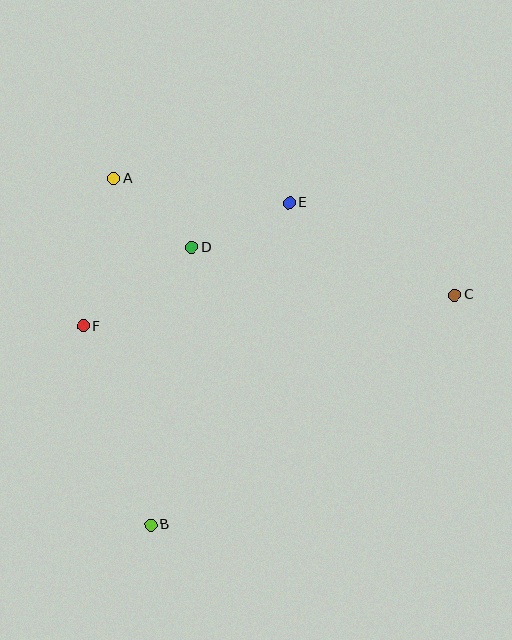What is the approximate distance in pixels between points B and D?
The distance between B and D is approximately 281 pixels.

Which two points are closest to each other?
Points A and D are closest to each other.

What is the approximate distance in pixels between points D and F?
The distance between D and F is approximately 134 pixels.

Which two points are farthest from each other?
Points B and C are farthest from each other.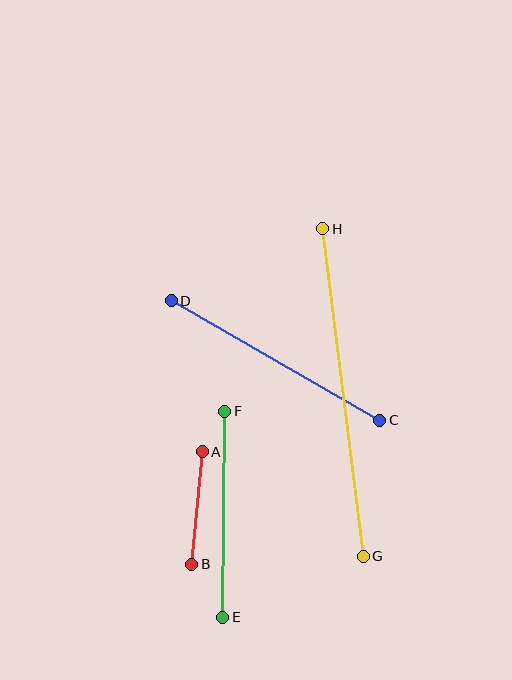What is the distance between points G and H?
The distance is approximately 330 pixels.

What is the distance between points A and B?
The distance is approximately 113 pixels.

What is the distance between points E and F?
The distance is approximately 206 pixels.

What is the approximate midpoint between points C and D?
The midpoint is at approximately (275, 360) pixels.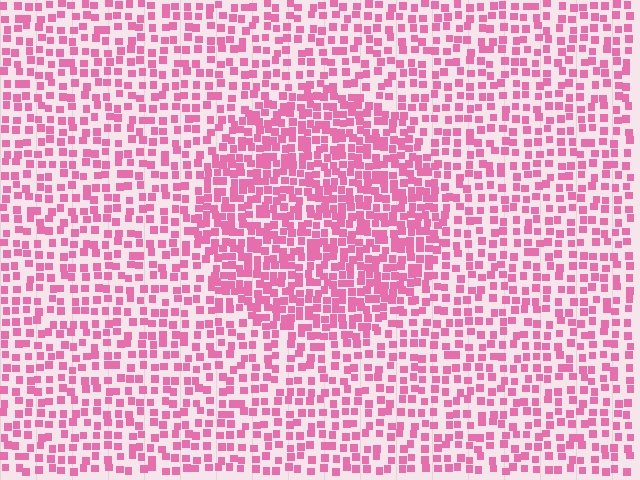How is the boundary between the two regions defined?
The boundary is defined by a change in element density (approximately 1.8x ratio). All elements are the same color, size, and shape.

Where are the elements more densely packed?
The elements are more densely packed inside the circle boundary.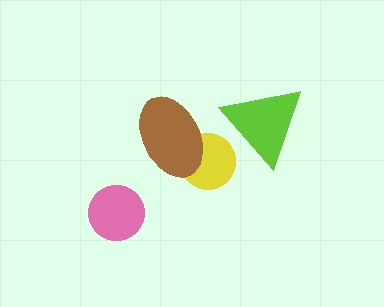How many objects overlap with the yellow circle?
1 object overlaps with the yellow circle.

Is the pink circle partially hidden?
No, no other shape covers it.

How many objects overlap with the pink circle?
0 objects overlap with the pink circle.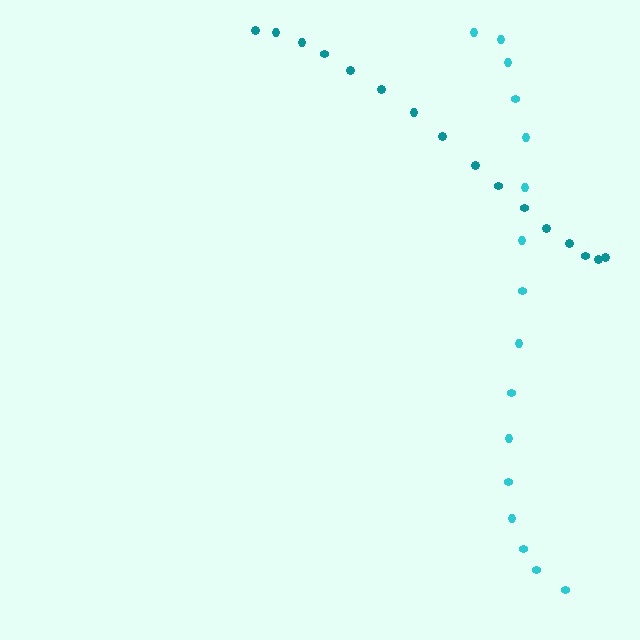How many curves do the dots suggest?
There are 2 distinct paths.